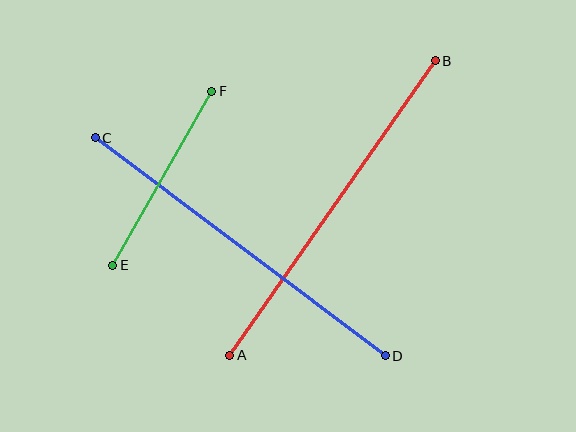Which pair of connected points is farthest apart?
Points C and D are farthest apart.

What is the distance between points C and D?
The distance is approximately 363 pixels.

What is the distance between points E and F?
The distance is approximately 201 pixels.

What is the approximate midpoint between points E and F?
The midpoint is at approximately (162, 178) pixels.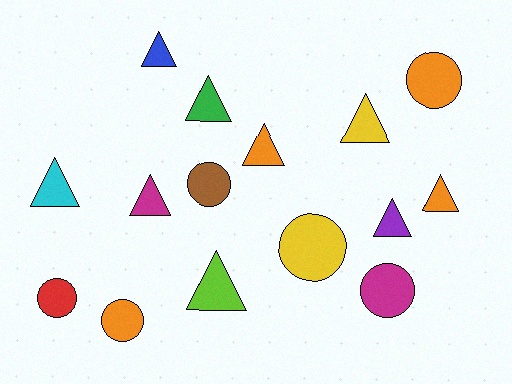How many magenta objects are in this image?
There are 2 magenta objects.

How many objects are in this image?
There are 15 objects.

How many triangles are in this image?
There are 9 triangles.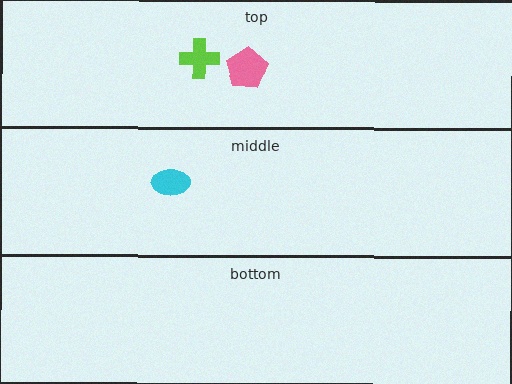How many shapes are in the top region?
2.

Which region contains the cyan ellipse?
The middle region.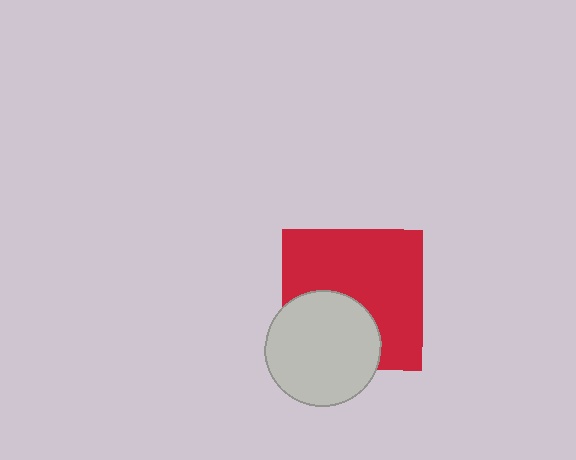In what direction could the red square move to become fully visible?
The red square could move up. That would shift it out from behind the light gray circle entirely.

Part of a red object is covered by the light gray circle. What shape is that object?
It is a square.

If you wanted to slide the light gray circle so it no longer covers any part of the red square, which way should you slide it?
Slide it down — that is the most direct way to separate the two shapes.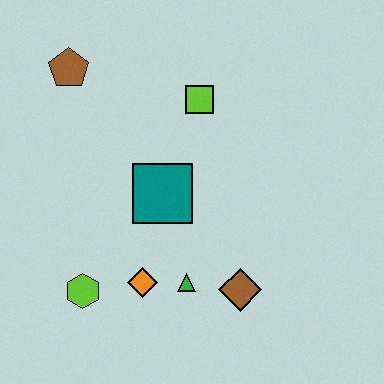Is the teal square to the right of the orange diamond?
Yes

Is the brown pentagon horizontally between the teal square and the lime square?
No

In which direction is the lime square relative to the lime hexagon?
The lime square is above the lime hexagon.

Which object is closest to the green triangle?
The orange diamond is closest to the green triangle.